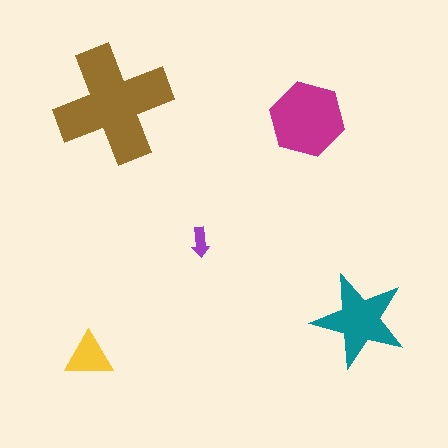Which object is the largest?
The brown cross.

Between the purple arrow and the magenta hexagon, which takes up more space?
The magenta hexagon.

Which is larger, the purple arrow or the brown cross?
The brown cross.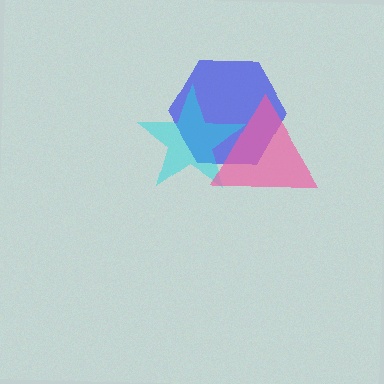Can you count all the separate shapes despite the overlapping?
Yes, there are 3 separate shapes.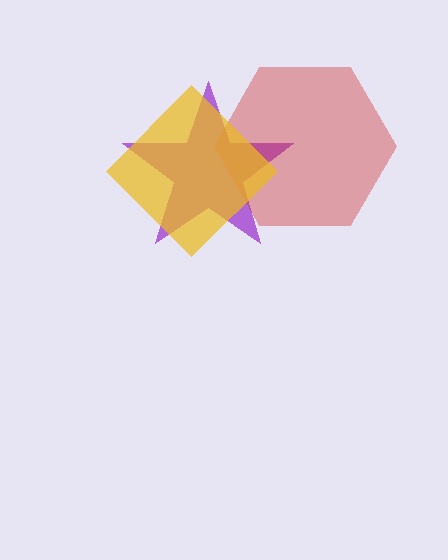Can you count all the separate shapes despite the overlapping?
Yes, there are 3 separate shapes.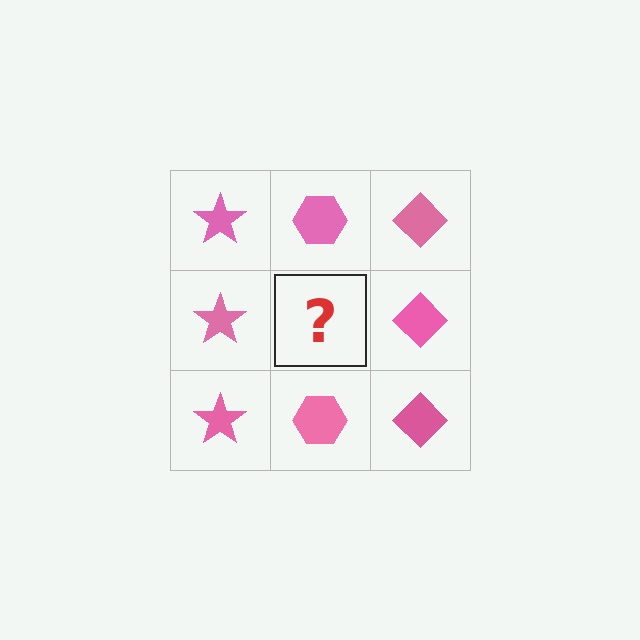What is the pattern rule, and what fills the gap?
The rule is that each column has a consistent shape. The gap should be filled with a pink hexagon.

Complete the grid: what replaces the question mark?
The question mark should be replaced with a pink hexagon.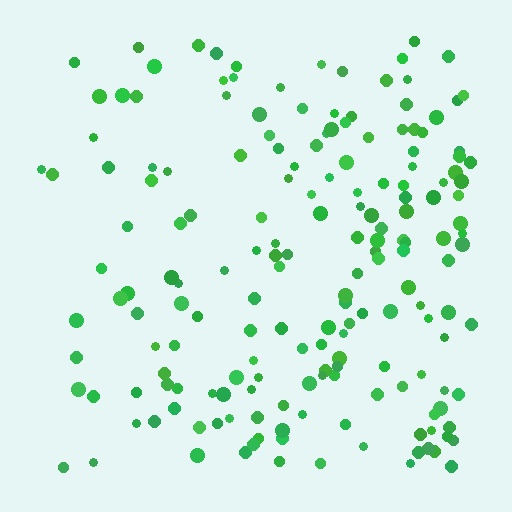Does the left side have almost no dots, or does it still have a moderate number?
Still a moderate number, just noticeably fewer than the right.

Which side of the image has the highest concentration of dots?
The right.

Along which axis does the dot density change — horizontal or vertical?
Horizontal.